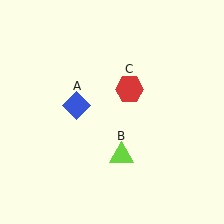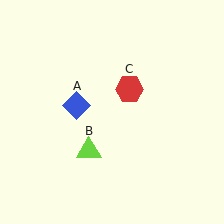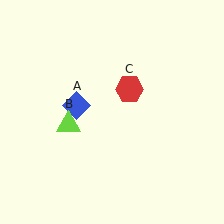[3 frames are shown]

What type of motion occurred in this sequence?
The lime triangle (object B) rotated clockwise around the center of the scene.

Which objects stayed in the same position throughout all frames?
Blue diamond (object A) and red hexagon (object C) remained stationary.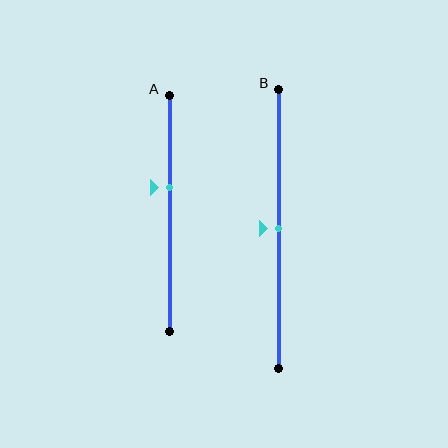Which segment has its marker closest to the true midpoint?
Segment B has its marker closest to the true midpoint.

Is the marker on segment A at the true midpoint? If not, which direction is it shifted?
No, the marker on segment A is shifted upward by about 11% of the segment length.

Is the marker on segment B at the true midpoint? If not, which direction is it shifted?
Yes, the marker on segment B is at the true midpoint.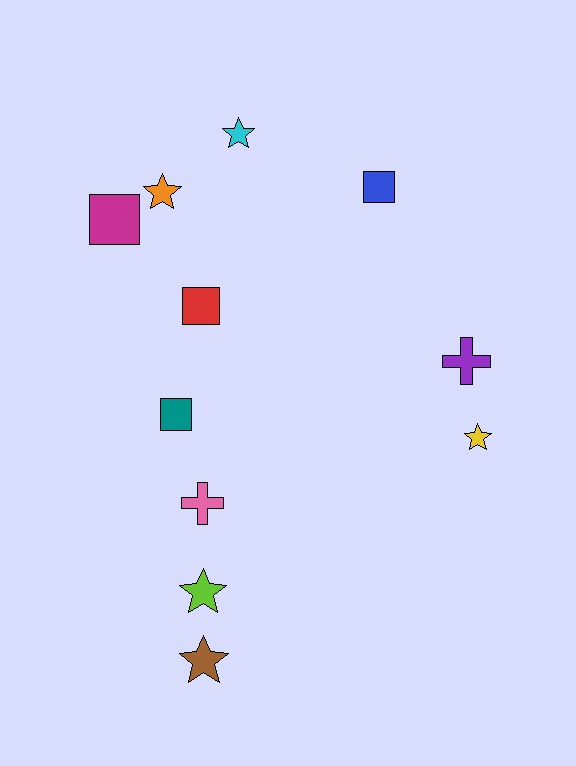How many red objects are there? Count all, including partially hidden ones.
There is 1 red object.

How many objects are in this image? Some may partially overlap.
There are 11 objects.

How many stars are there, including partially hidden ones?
There are 5 stars.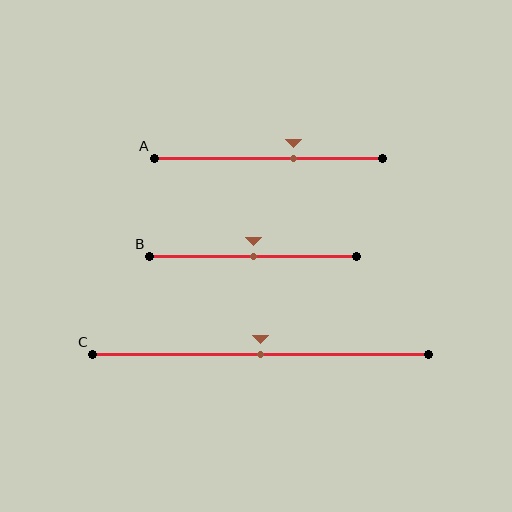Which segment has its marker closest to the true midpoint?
Segment B has its marker closest to the true midpoint.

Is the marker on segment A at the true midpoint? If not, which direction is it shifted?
No, the marker on segment A is shifted to the right by about 11% of the segment length.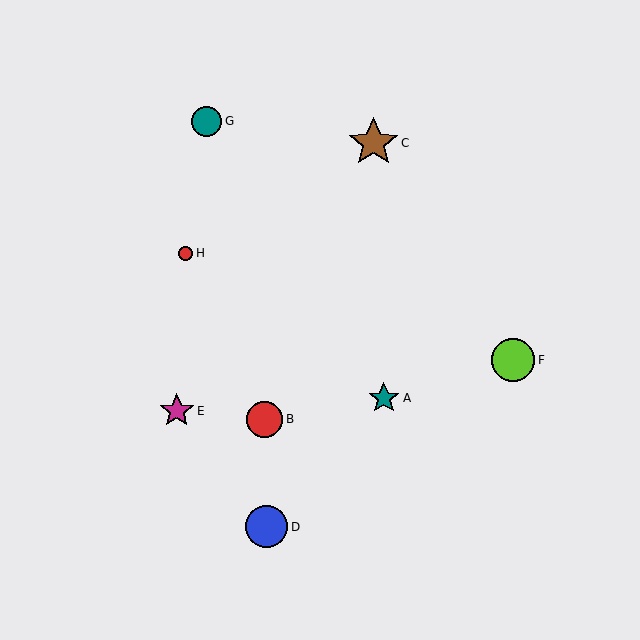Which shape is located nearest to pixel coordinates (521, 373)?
The lime circle (labeled F) at (513, 360) is nearest to that location.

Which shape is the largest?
The brown star (labeled C) is the largest.